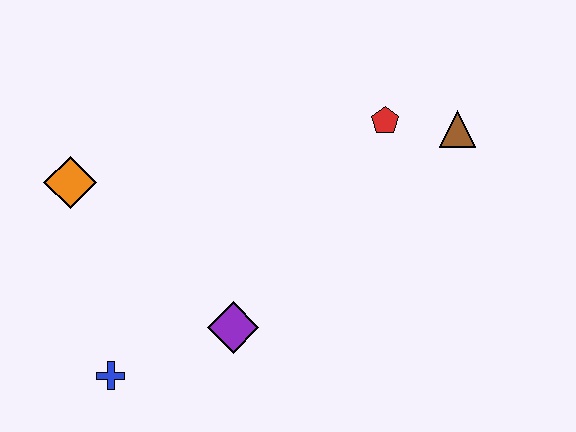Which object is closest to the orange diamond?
The blue cross is closest to the orange diamond.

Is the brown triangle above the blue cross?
Yes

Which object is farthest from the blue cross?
The brown triangle is farthest from the blue cross.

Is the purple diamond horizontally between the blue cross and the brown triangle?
Yes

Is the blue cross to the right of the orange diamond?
Yes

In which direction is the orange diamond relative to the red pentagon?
The orange diamond is to the left of the red pentagon.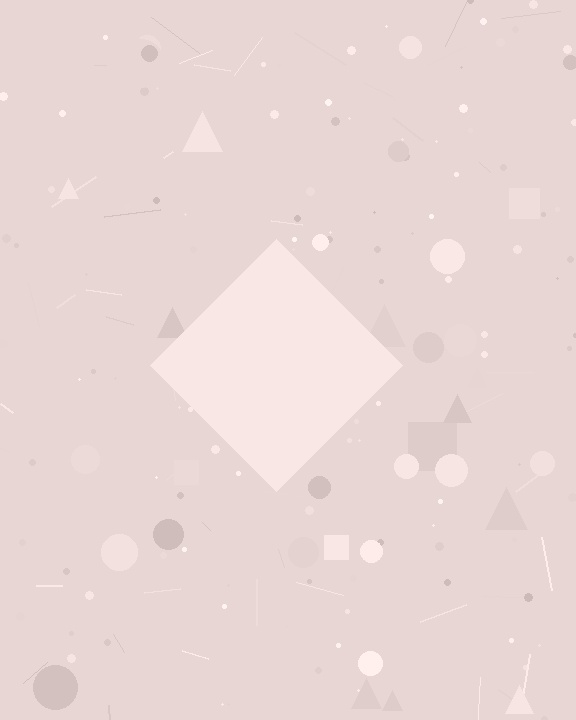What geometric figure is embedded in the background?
A diamond is embedded in the background.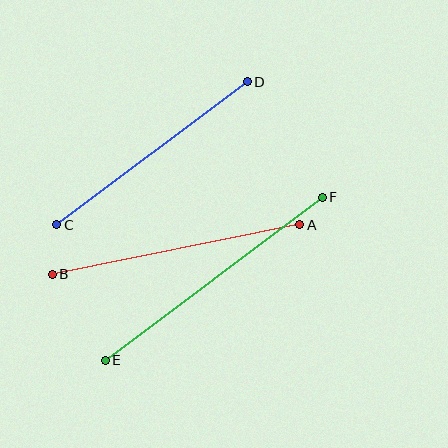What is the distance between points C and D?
The distance is approximately 238 pixels.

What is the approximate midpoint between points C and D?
The midpoint is at approximately (152, 153) pixels.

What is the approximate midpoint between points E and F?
The midpoint is at approximately (214, 279) pixels.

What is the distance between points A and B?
The distance is approximately 252 pixels.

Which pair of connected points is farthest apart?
Points E and F are farthest apart.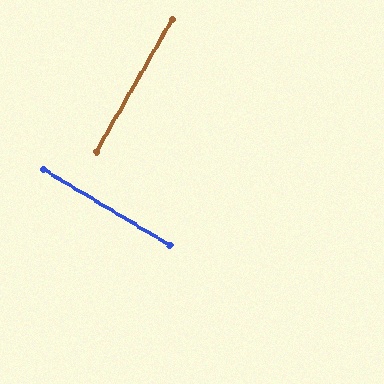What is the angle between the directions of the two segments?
Approximately 89 degrees.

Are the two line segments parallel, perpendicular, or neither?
Perpendicular — they meet at approximately 89°.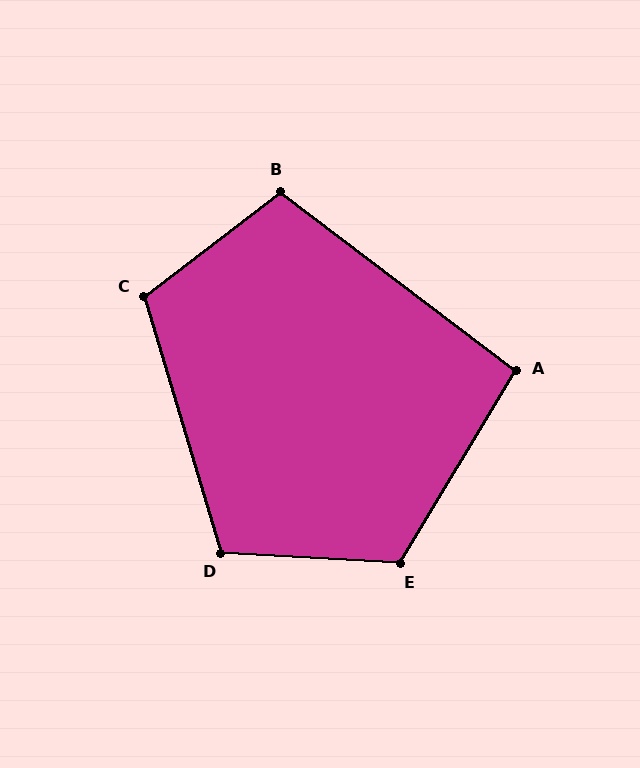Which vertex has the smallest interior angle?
A, at approximately 96 degrees.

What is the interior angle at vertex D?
Approximately 110 degrees (obtuse).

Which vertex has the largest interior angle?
E, at approximately 118 degrees.